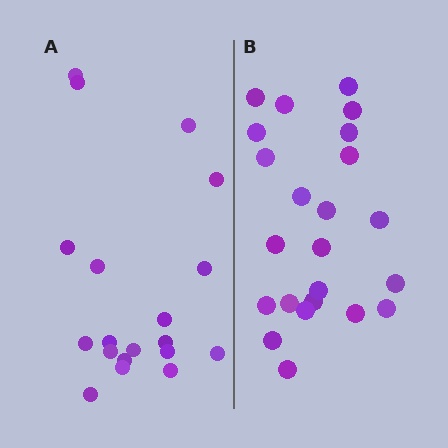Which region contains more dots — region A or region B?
Region B (the right region) has more dots.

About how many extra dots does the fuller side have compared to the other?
Region B has about 4 more dots than region A.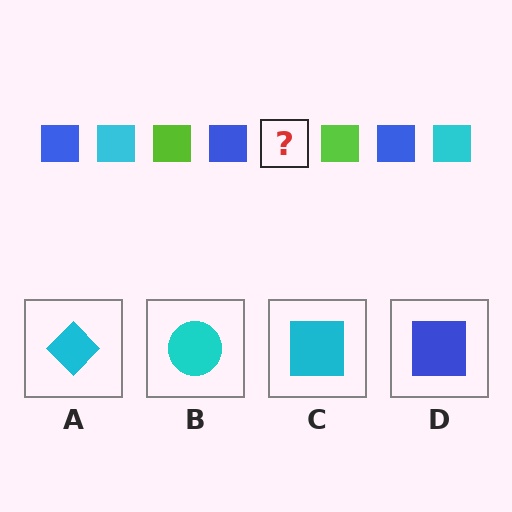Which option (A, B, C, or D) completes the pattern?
C.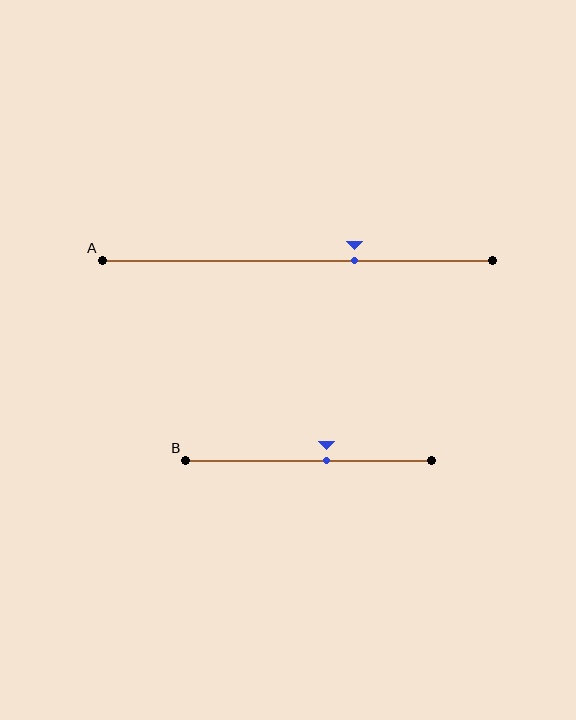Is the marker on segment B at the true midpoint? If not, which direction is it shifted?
No, the marker on segment B is shifted to the right by about 7% of the segment length.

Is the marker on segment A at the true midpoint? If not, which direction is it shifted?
No, the marker on segment A is shifted to the right by about 15% of the segment length.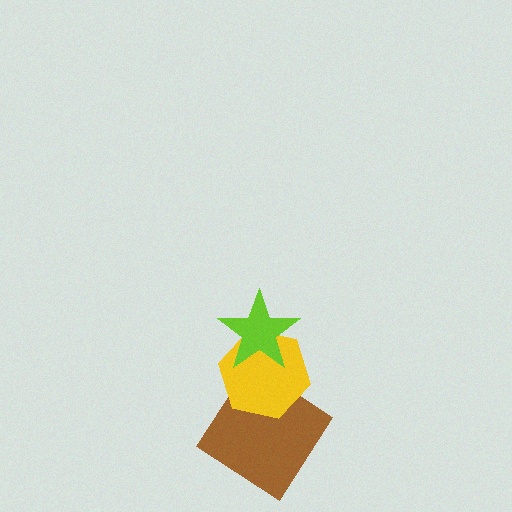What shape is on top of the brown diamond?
The yellow hexagon is on top of the brown diamond.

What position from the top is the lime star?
The lime star is 1st from the top.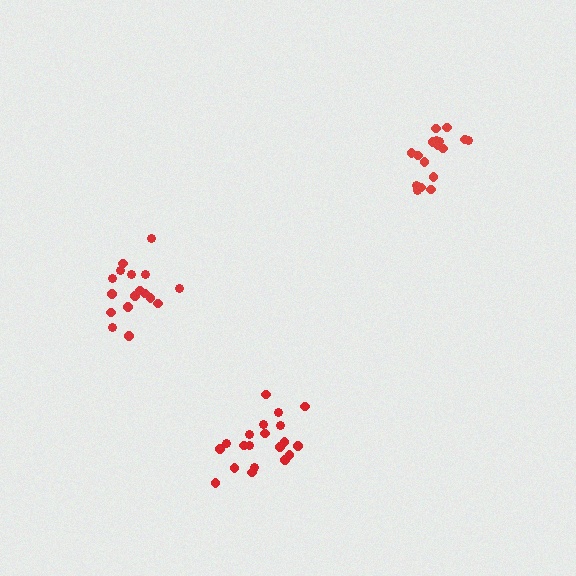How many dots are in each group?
Group 1: 17 dots, Group 2: 20 dots, Group 3: 17 dots (54 total).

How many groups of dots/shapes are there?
There are 3 groups.